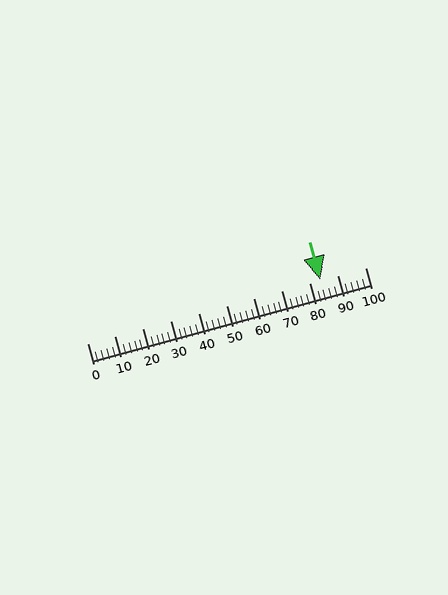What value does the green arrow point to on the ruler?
The green arrow points to approximately 84.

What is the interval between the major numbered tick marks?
The major tick marks are spaced 10 units apart.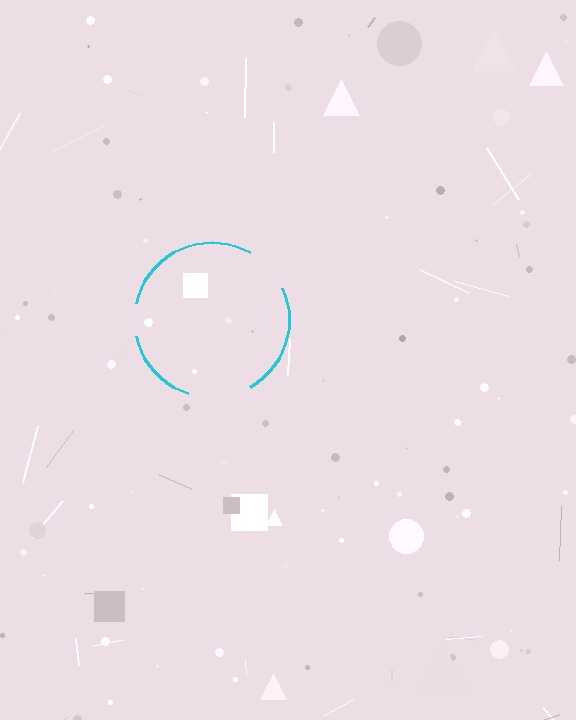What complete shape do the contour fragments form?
The contour fragments form a circle.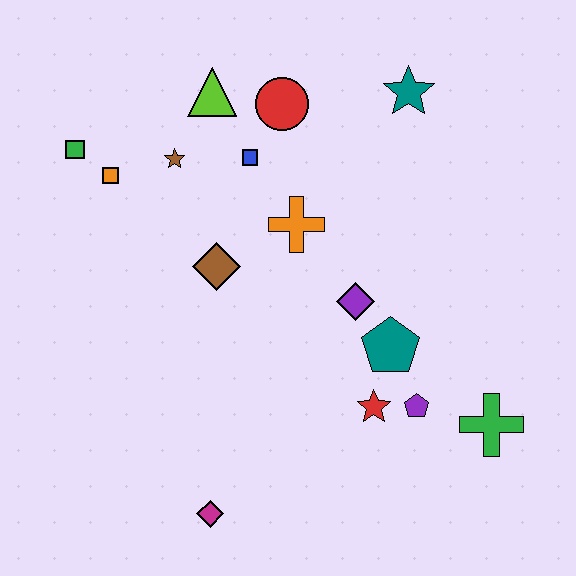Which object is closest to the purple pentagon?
The red star is closest to the purple pentagon.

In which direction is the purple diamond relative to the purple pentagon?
The purple diamond is above the purple pentagon.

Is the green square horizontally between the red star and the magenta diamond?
No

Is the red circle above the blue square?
Yes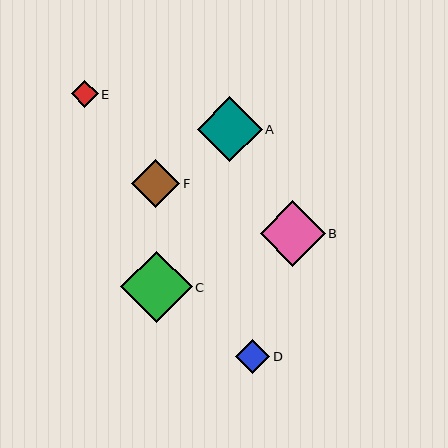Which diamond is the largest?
Diamond C is the largest with a size of approximately 71 pixels.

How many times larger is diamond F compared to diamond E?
Diamond F is approximately 1.8 times the size of diamond E.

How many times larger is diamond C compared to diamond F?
Diamond C is approximately 1.5 times the size of diamond F.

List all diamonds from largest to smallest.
From largest to smallest: C, B, A, F, D, E.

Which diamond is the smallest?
Diamond E is the smallest with a size of approximately 27 pixels.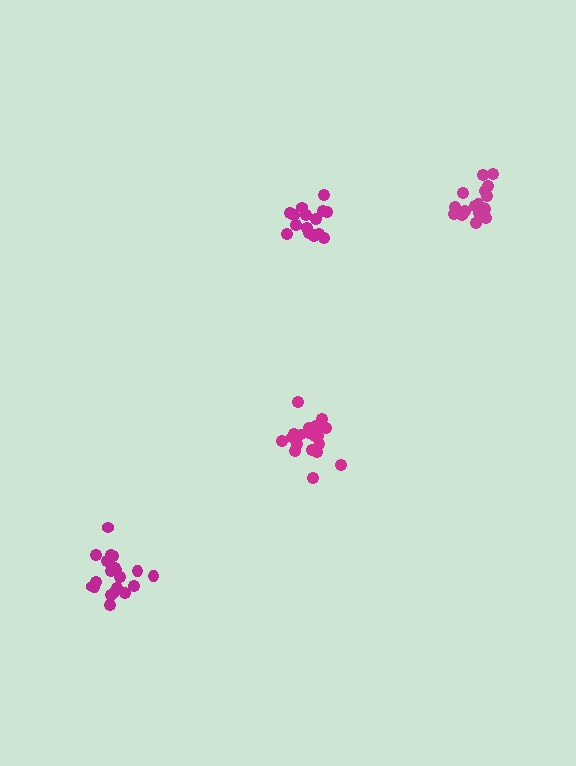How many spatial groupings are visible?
There are 4 spatial groupings.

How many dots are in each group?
Group 1: 21 dots, Group 2: 16 dots, Group 3: 18 dots, Group 4: 20 dots (75 total).